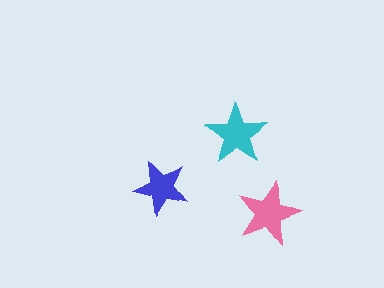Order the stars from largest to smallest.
the pink one, the cyan one, the blue one.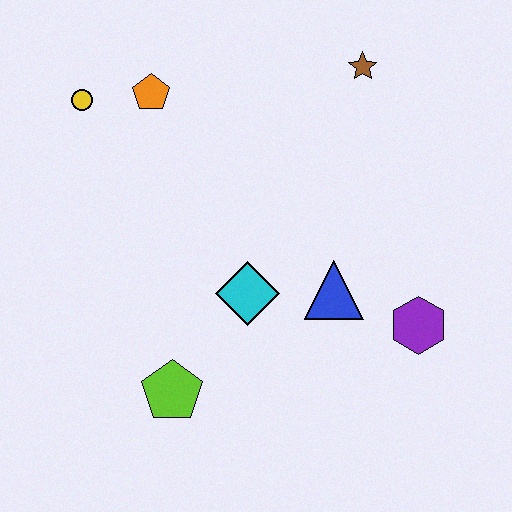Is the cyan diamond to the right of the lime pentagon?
Yes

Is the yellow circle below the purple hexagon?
No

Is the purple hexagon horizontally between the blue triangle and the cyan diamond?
No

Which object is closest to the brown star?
The orange pentagon is closest to the brown star.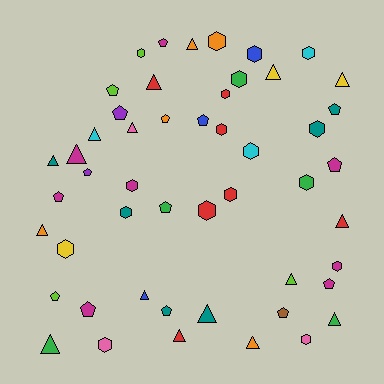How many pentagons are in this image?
There are 15 pentagons.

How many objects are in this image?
There are 50 objects.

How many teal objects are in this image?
There are 6 teal objects.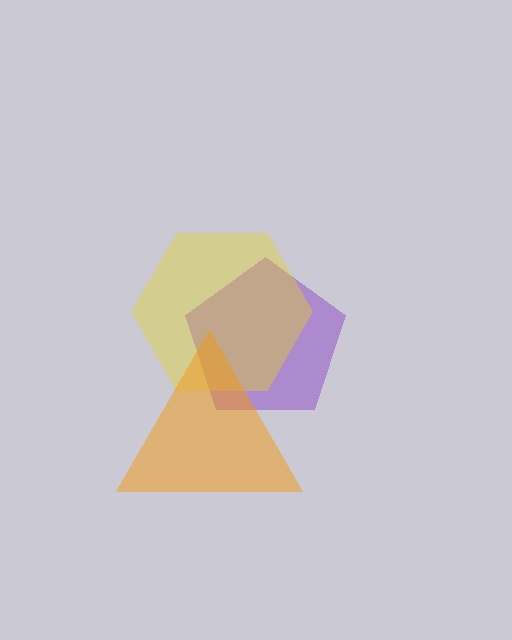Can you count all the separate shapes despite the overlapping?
Yes, there are 3 separate shapes.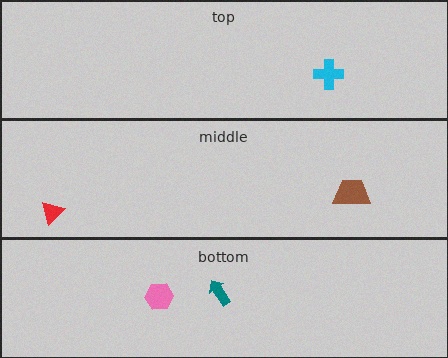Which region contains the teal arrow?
The bottom region.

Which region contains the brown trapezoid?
The middle region.